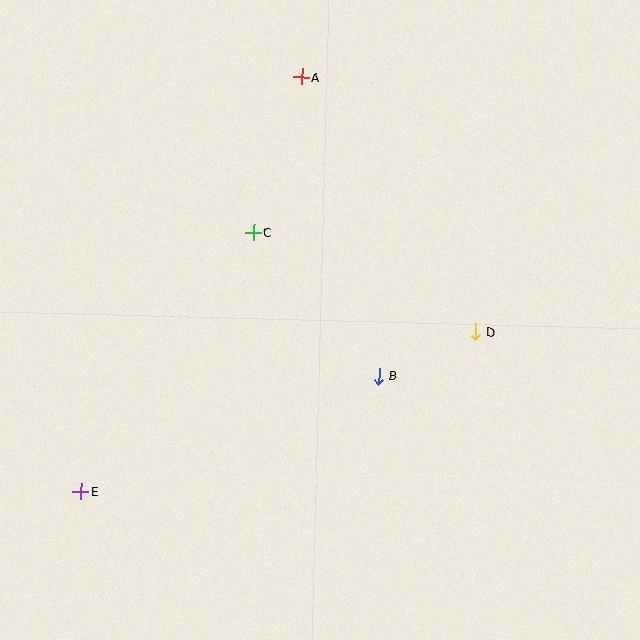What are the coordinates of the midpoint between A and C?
The midpoint between A and C is at (278, 155).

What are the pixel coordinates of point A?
Point A is at (302, 77).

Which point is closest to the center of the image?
Point B at (379, 376) is closest to the center.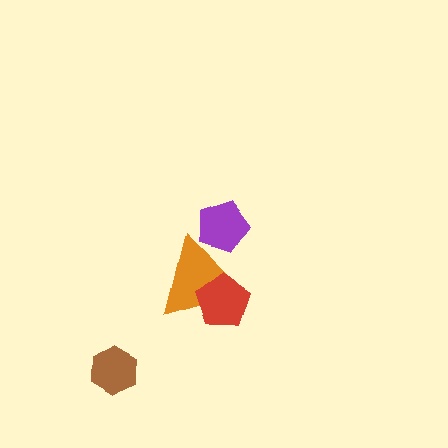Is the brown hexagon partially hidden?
No, no other shape covers it.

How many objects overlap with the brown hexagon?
0 objects overlap with the brown hexagon.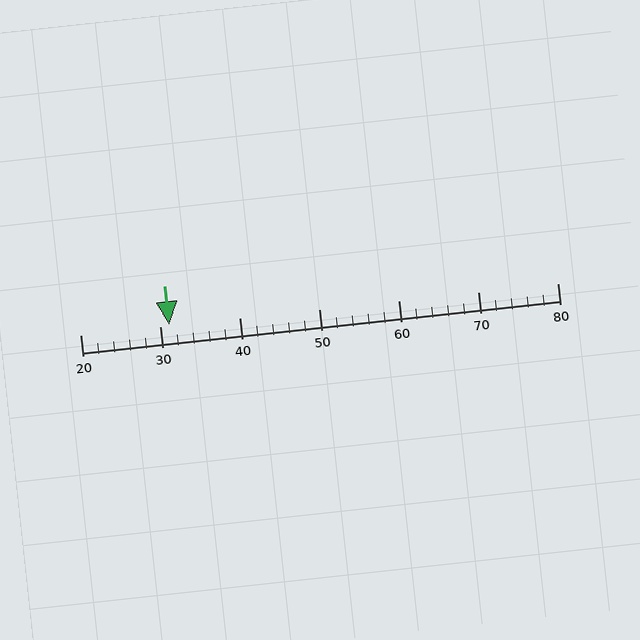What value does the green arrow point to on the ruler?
The green arrow points to approximately 31.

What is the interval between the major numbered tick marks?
The major tick marks are spaced 10 units apart.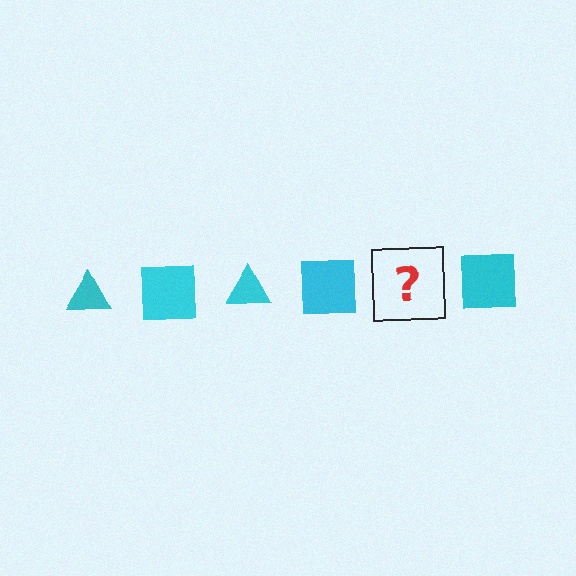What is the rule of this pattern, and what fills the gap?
The rule is that the pattern cycles through triangle, square shapes in cyan. The gap should be filled with a cyan triangle.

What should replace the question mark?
The question mark should be replaced with a cyan triangle.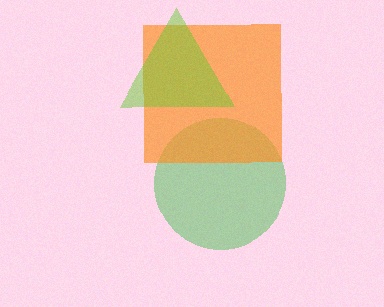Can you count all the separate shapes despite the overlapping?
Yes, there are 3 separate shapes.